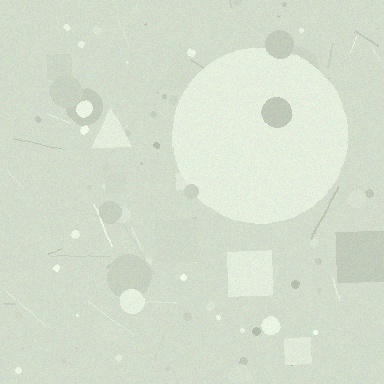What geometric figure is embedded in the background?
A circle is embedded in the background.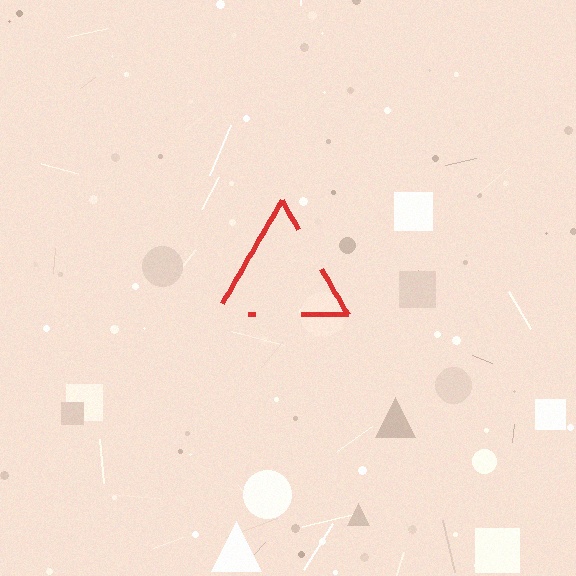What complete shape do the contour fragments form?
The contour fragments form a triangle.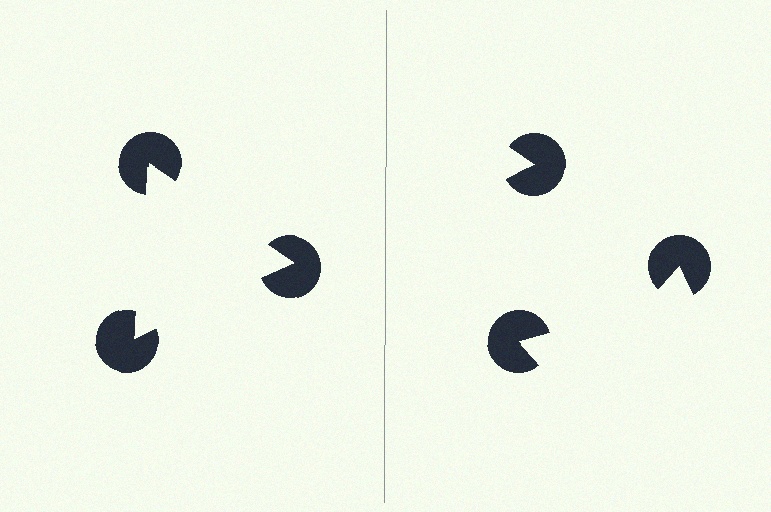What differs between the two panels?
The pac-man discs are positioned identically on both sides; only the wedge orientations differ. On the left they align to a triangle; on the right they are misaligned.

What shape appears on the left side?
An illusory triangle.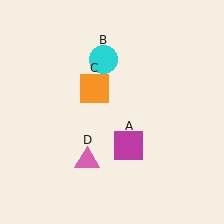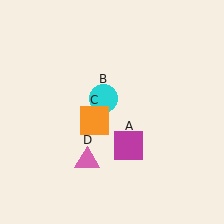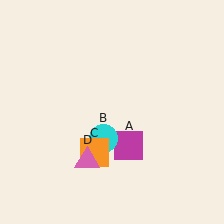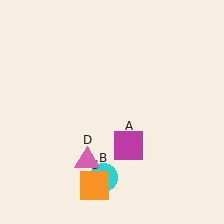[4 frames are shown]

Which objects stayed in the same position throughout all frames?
Magenta square (object A) and pink triangle (object D) remained stationary.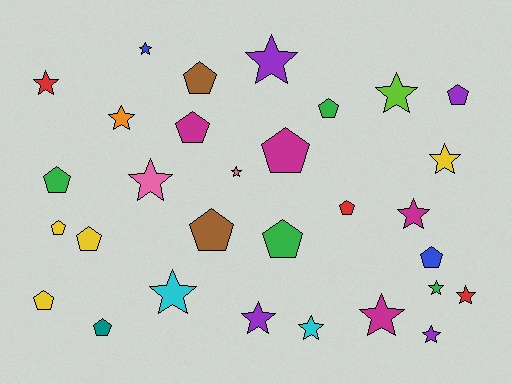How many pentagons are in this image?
There are 14 pentagons.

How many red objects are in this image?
There are 3 red objects.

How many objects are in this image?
There are 30 objects.